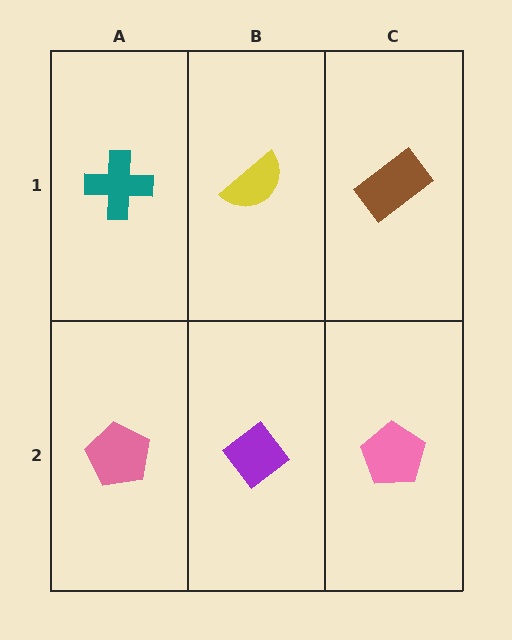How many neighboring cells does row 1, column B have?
3.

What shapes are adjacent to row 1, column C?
A pink pentagon (row 2, column C), a yellow semicircle (row 1, column B).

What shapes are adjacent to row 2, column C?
A brown rectangle (row 1, column C), a purple diamond (row 2, column B).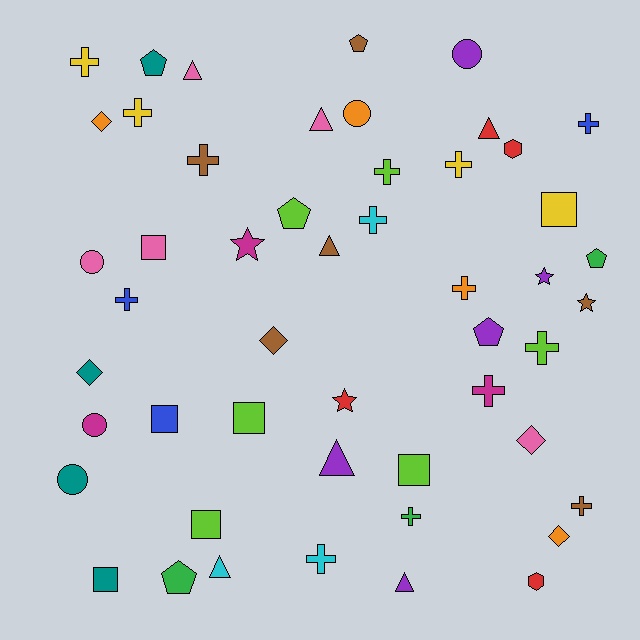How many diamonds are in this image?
There are 5 diamonds.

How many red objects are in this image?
There are 4 red objects.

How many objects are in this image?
There are 50 objects.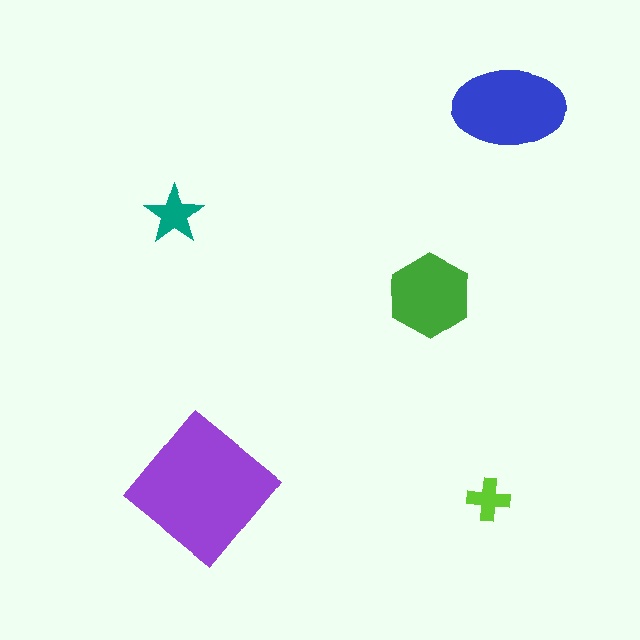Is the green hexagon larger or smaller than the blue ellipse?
Smaller.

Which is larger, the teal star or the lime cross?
The teal star.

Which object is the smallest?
The lime cross.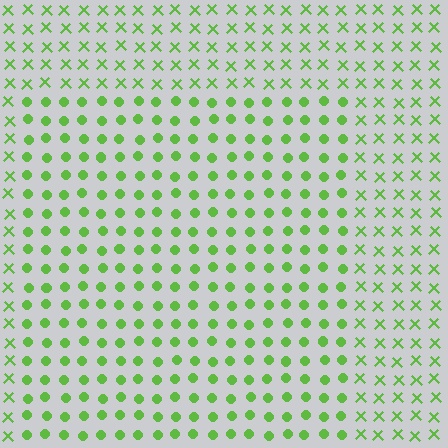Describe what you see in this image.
The image is filled with small lime elements arranged in a uniform grid. A rectangle-shaped region contains circles, while the surrounding area contains X marks. The boundary is defined purely by the change in element shape.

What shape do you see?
I see a rectangle.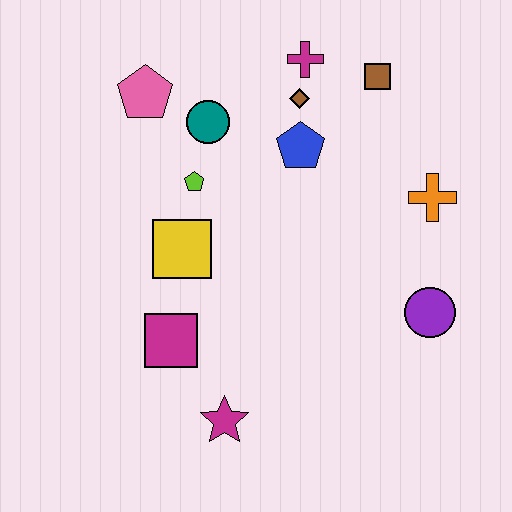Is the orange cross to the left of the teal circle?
No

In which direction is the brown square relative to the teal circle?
The brown square is to the right of the teal circle.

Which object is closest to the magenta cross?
The brown diamond is closest to the magenta cross.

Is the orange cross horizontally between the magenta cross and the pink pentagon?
No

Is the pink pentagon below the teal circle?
No